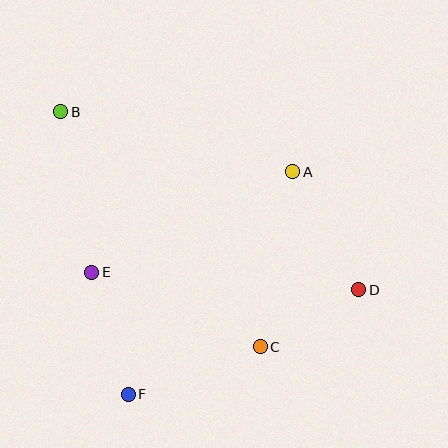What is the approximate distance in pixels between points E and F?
The distance between E and F is approximately 127 pixels.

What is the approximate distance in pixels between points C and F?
The distance between C and F is approximately 141 pixels.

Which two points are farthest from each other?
Points B and D are farthest from each other.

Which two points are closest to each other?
Points C and D are closest to each other.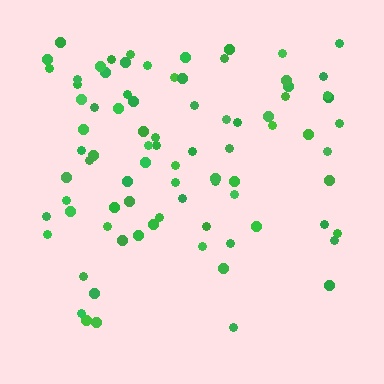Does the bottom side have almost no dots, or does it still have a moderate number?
Still a moderate number, just noticeably fewer than the top.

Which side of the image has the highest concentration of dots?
The top.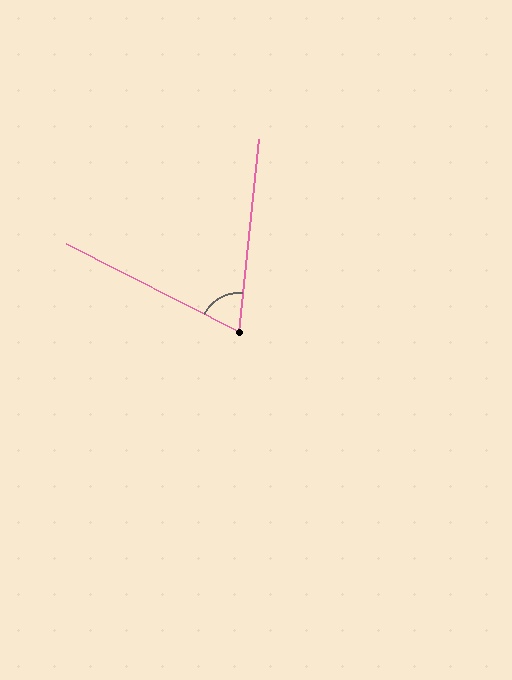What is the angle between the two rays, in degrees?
Approximately 69 degrees.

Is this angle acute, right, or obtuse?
It is acute.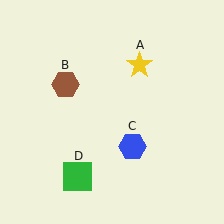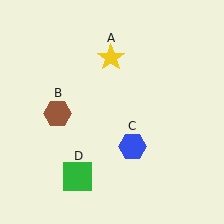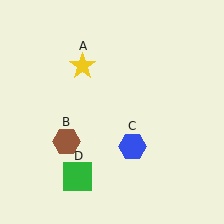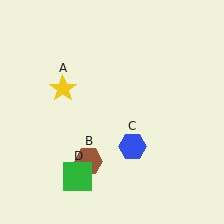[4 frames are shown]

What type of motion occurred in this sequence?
The yellow star (object A), brown hexagon (object B) rotated counterclockwise around the center of the scene.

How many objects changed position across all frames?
2 objects changed position: yellow star (object A), brown hexagon (object B).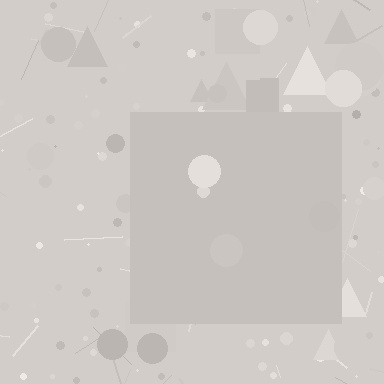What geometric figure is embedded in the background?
A square is embedded in the background.